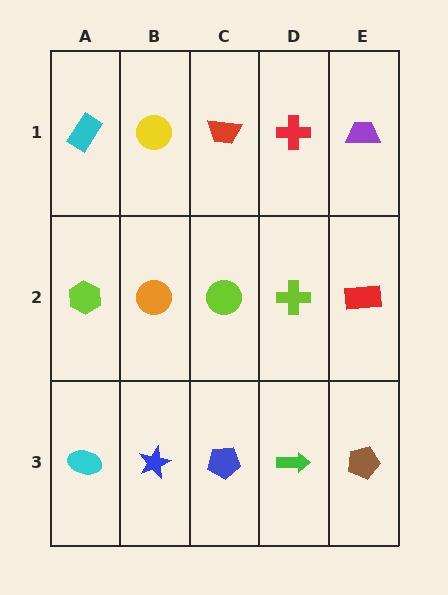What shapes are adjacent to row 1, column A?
A lime hexagon (row 2, column A), a yellow circle (row 1, column B).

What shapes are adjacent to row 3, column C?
A lime circle (row 2, column C), a blue star (row 3, column B), a green arrow (row 3, column D).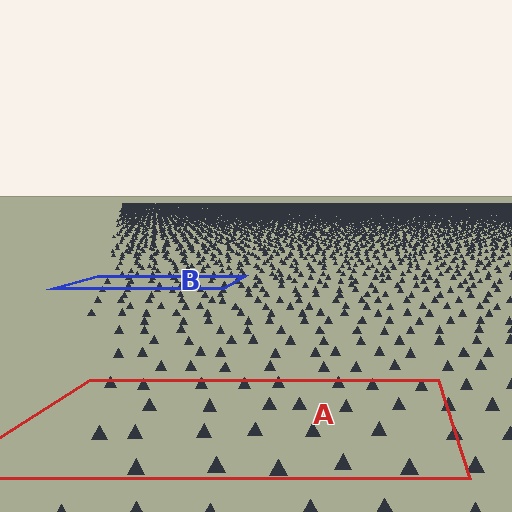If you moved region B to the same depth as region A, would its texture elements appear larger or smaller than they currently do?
They would appear larger. At a closer depth, the same texture elements are projected at a bigger on-screen size.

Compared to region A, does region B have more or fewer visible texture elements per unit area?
Region B has more texture elements per unit area — they are packed more densely because it is farther away.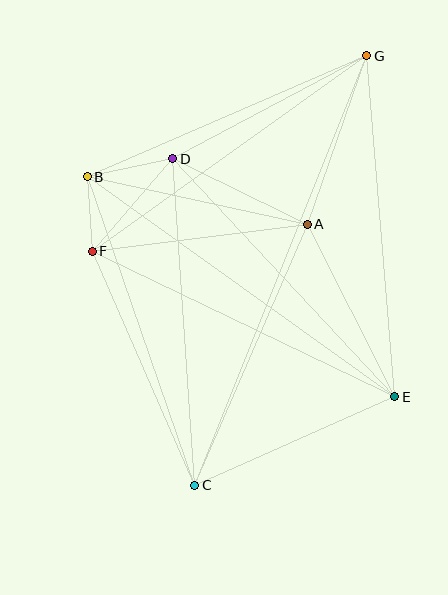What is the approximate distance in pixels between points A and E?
The distance between A and E is approximately 193 pixels.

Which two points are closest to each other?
Points B and F are closest to each other.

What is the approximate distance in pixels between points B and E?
The distance between B and E is approximately 378 pixels.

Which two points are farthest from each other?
Points C and G are farthest from each other.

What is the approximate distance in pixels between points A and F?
The distance between A and F is approximately 217 pixels.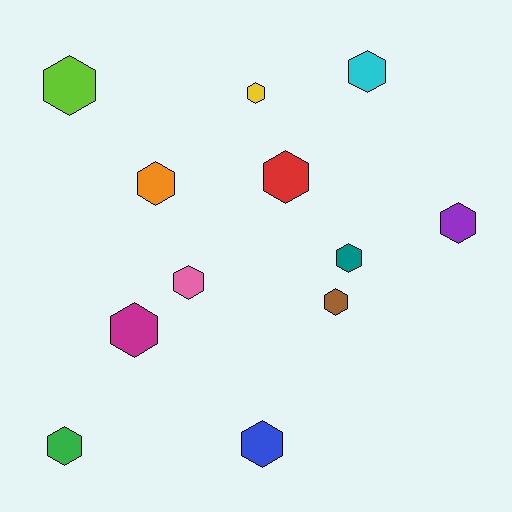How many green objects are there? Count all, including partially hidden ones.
There is 1 green object.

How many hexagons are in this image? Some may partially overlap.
There are 12 hexagons.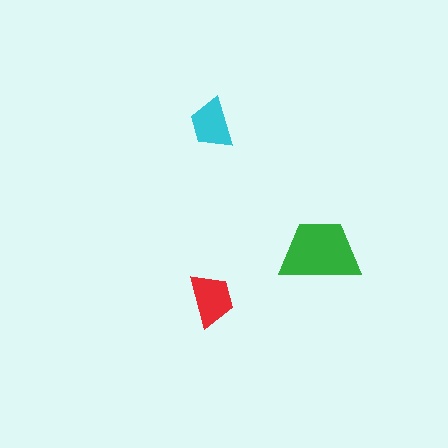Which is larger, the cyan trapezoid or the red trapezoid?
The red one.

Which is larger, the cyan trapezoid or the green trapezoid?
The green one.